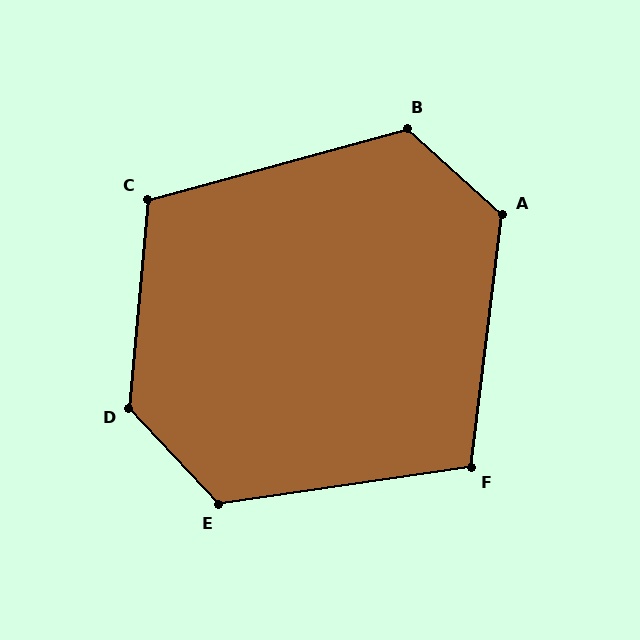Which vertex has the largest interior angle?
D, at approximately 132 degrees.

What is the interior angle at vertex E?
Approximately 125 degrees (obtuse).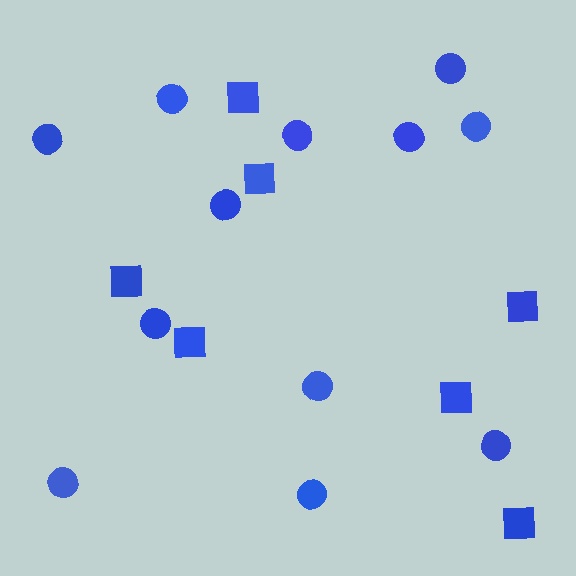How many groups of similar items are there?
There are 2 groups: one group of squares (7) and one group of circles (12).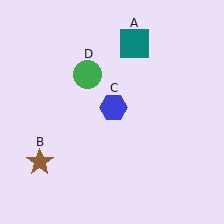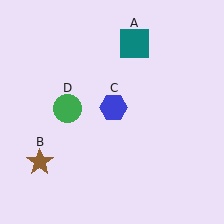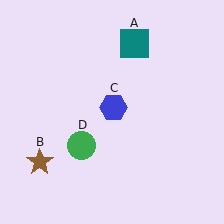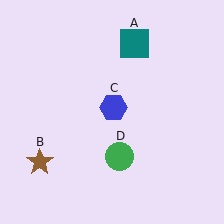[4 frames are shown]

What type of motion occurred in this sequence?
The green circle (object D) rotated counterclockwise around the center of the scene.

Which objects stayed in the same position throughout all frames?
Teal square (object A) and brown star (object B) and blue hexagon (object C) remained stationary.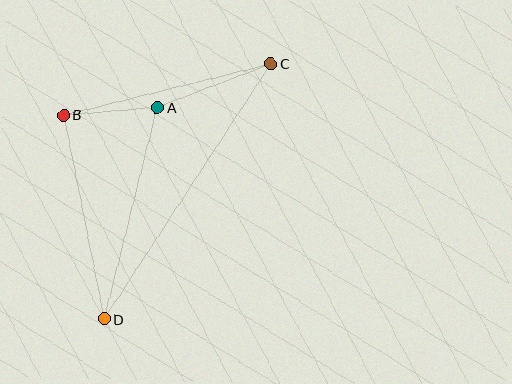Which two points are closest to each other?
Points A and B are closest to each other.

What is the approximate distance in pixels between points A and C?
The distance between A and C is approximately 121 pixels.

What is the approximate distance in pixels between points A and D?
The distance between A and D is approximately 218 pixels.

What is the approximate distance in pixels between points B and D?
The distance between B and D is approximately 208 pixels.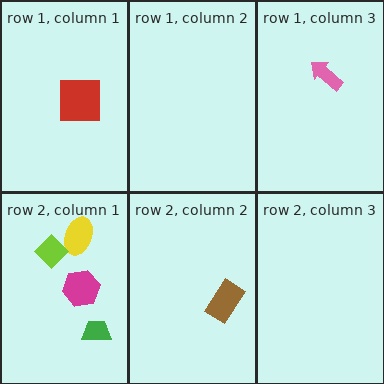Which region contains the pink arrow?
The row 1, column 3 region.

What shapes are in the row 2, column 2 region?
The brown rectangle.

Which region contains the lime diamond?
The row 2, column 1 region.